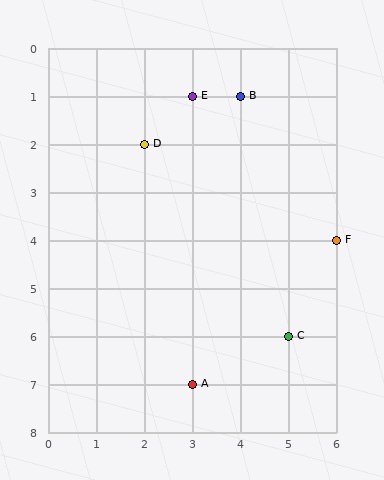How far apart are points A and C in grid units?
Points A and C are 2 columns and 1 row apart (about 2.2 grid units diagonally).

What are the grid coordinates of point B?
Point B is at grid coordinates (4, 1).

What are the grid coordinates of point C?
Point C is at grid coordinates (5, 6).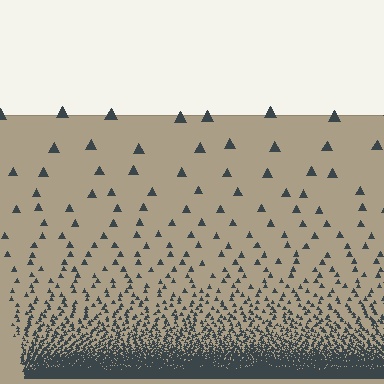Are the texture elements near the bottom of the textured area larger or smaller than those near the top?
Smaller. The gradient is inverted — elements near the bottom are smaller and denser.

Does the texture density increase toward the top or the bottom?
Density increases toward the bottom.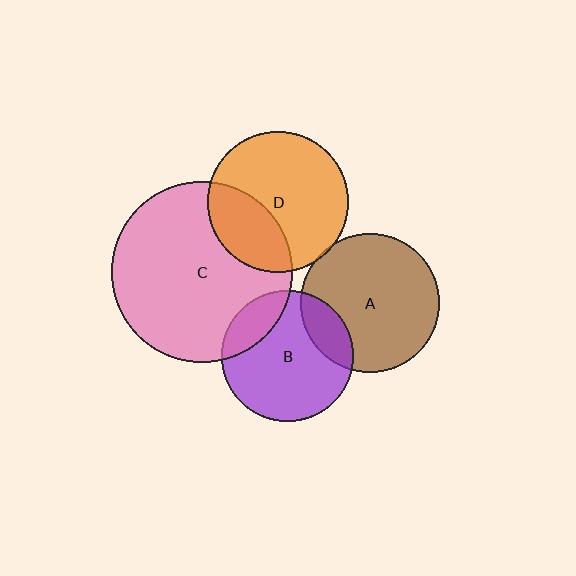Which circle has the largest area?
Circle C (pink).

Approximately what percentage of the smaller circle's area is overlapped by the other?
Approximately 15%.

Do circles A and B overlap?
Yes.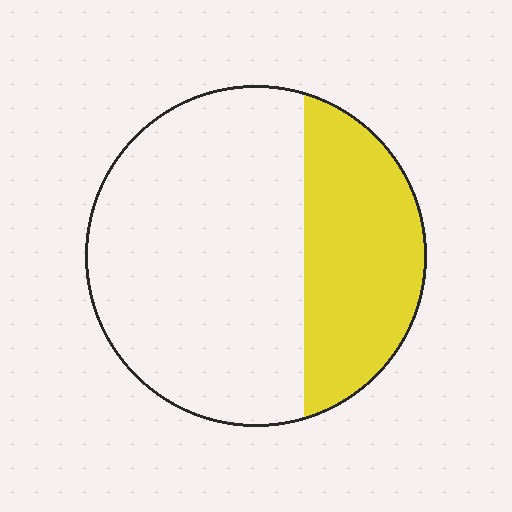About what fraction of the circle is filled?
About one third (1/3).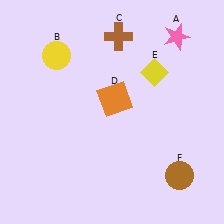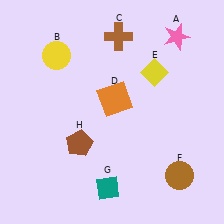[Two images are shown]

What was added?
A teal diamond (G), a brown pentagon (H) were added in Image 2.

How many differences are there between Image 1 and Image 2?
There are 2 differences between the two images.